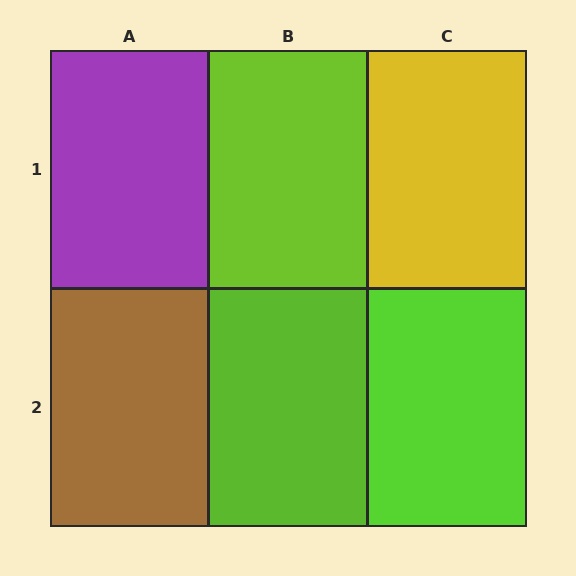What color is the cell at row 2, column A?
Brown.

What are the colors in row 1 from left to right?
Purple, lime, yellow.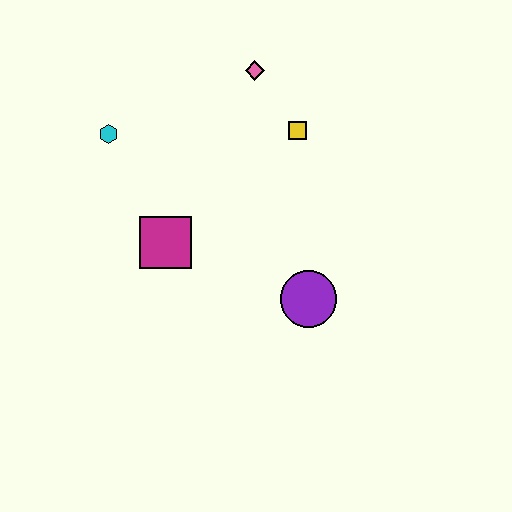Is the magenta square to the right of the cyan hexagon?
Yes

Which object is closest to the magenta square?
The cyan hexagon is closest to the magenta square.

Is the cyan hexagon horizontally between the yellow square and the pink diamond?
No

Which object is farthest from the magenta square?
The pink diamond is farthest from the magenta square.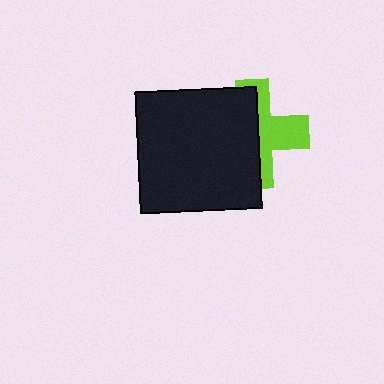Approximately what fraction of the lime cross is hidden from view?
Roughly 56% of the lime cross is hidden behind the black square.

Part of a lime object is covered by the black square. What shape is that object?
It is a cross.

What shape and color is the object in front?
The object in front is a black square.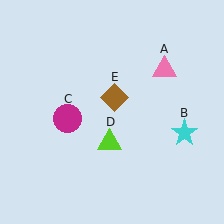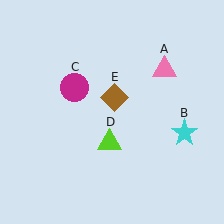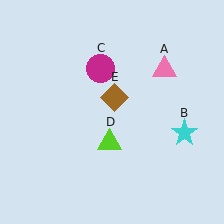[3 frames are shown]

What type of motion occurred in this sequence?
The magenta circle (object C) rotated clockwise around the center of the scene.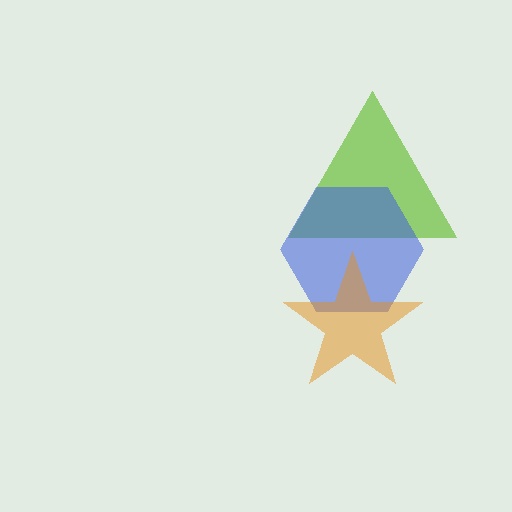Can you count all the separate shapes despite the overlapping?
Yes, there are 3 separate shapes.